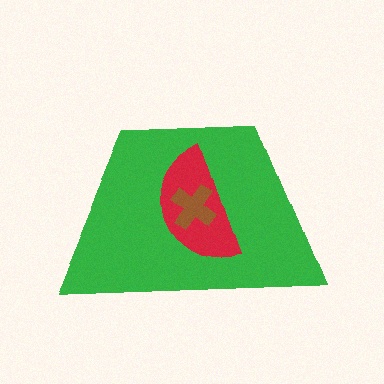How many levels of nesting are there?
3.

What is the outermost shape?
The green trapezoid.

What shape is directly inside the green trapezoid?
The red semicircle.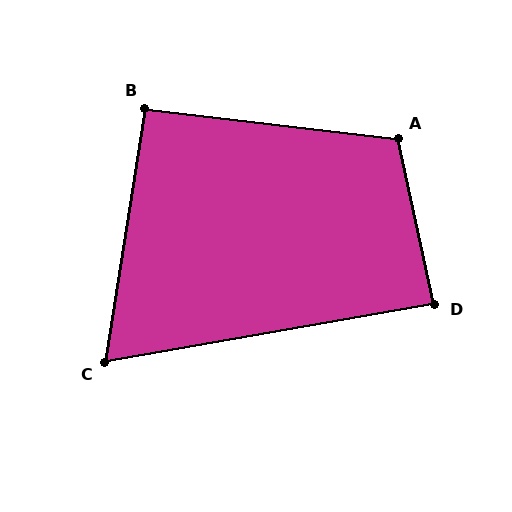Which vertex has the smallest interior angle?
C, at approximately 71 degrees.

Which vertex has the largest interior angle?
A, at approximately 109 degrees.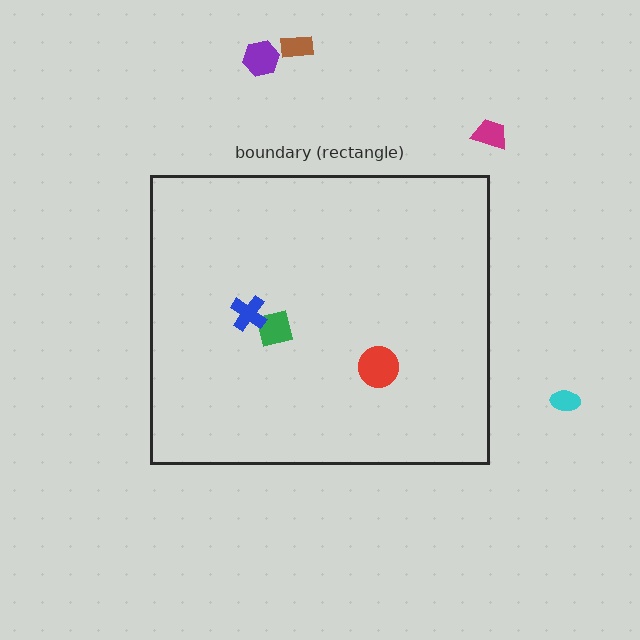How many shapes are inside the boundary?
3 inside, 4 outside.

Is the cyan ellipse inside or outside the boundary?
Outside.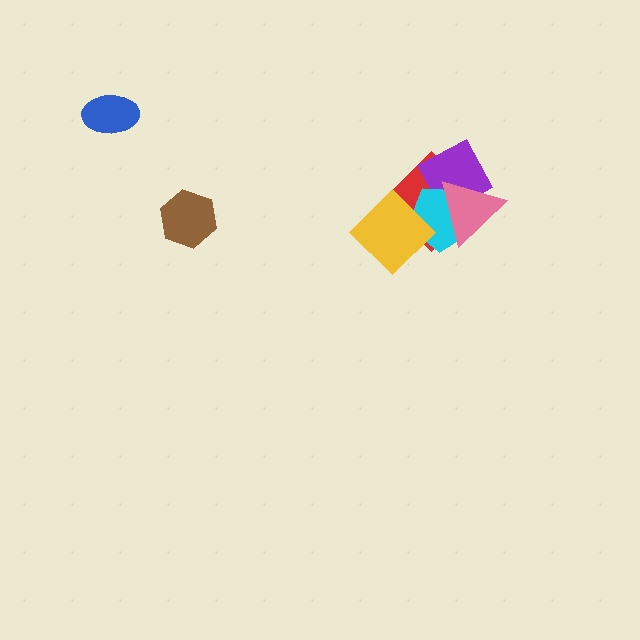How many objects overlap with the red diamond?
4 objects overlap with the red diamond.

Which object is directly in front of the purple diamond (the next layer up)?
The cyan pentagon is directly in front of the purple diamond.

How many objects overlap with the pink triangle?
3 objects overlap with the pink triangle.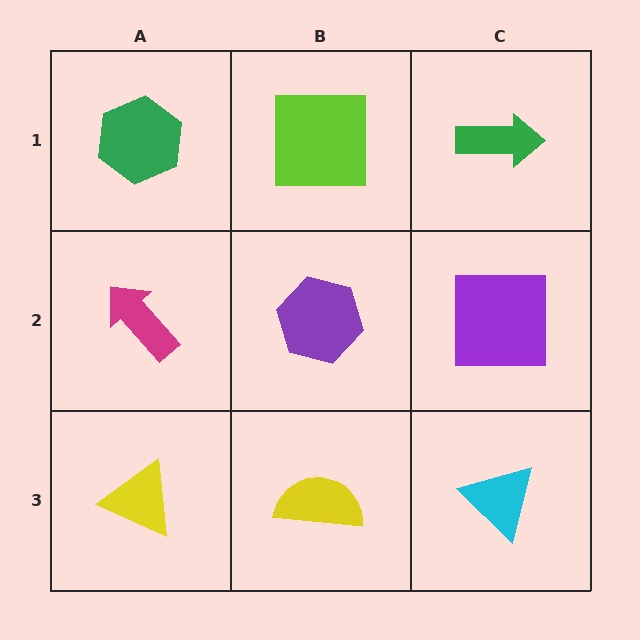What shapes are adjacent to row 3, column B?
A purple hexagon (row 2, column B), a yellow triangle (row 3, column A), a cyan triangle (row 3, column C).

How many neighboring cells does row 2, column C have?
3.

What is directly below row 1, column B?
A purple hexagon.